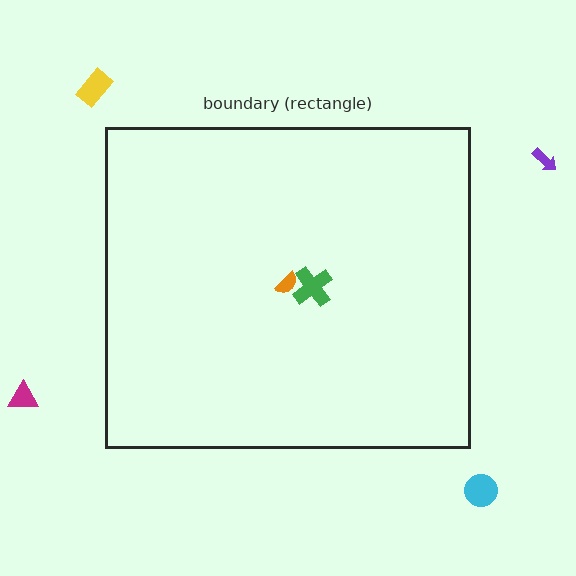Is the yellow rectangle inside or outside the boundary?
Outside.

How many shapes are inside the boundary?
2 inside, 4 outside.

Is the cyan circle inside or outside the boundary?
Outside.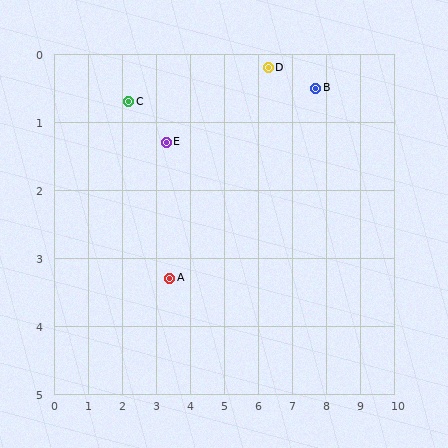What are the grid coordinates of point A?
Point A is at approximately (3.4, 3.3).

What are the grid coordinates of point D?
Point D is at approximately (6.3, 0.2).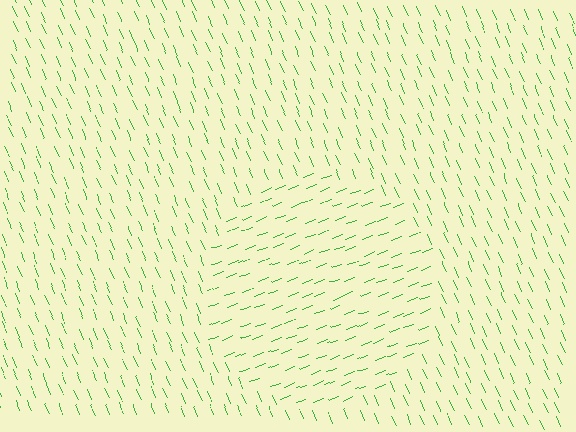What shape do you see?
I see a circle.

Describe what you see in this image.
The image is filled with small green line segments. A circle region in the image has lines oriented differently from the surrounding lines, creating a visible texture boundary.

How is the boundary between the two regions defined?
The boundary is defined purely by a change in line orientation (approximately 87 degrees difference). All lines are the same color and thickness.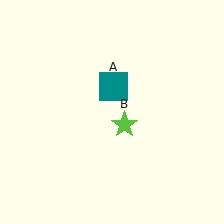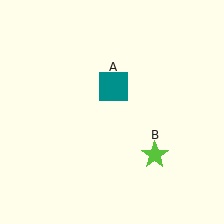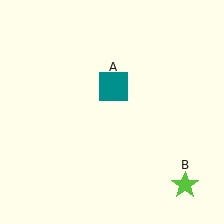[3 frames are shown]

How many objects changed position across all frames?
1 object changed position: lime star (object B).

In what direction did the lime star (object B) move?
The lime star (object B) moved down and to the right.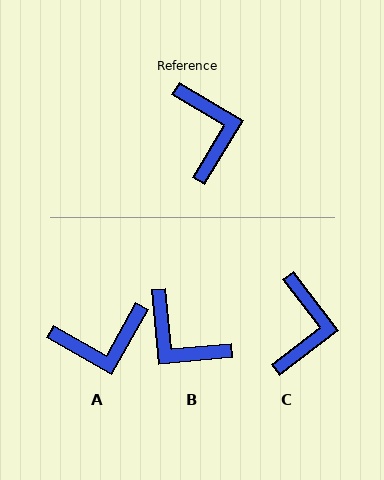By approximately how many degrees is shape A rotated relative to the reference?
Approximately 89 degrees clockwise.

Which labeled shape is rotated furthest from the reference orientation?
B, about 144 degrees away.